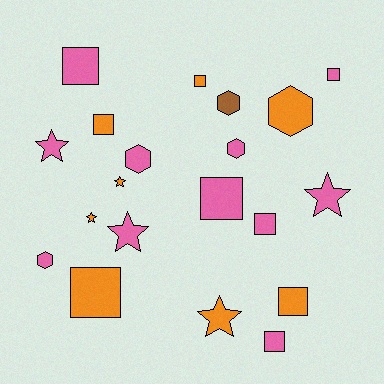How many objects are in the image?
There are 20 objects.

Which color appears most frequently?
Pink, with 11 objects.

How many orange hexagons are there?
There is 1 orange hexagon.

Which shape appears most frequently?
Square, with 9 objects.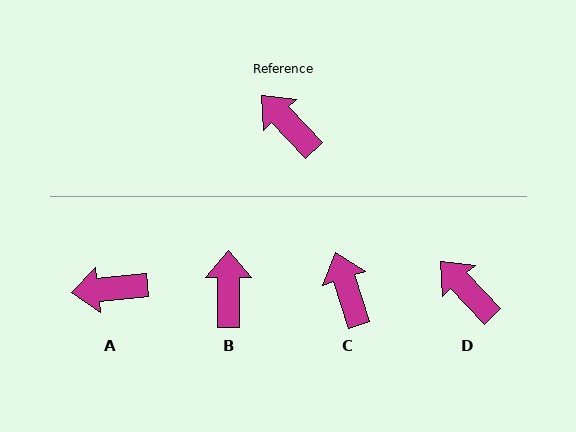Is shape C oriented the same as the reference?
No, it is off by about 26 degrees.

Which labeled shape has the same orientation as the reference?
D.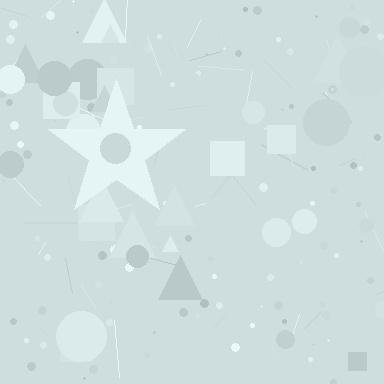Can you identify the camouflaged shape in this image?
The camouflaged shape is a star.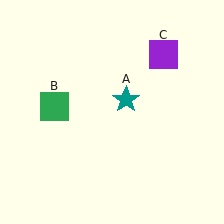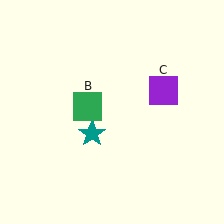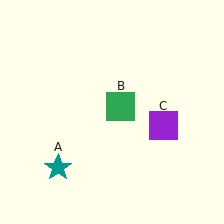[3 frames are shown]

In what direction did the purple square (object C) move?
The purple square (object C) moved down.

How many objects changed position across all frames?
3 objects changed position: teal star (object A), green square (object B), purple square (object C).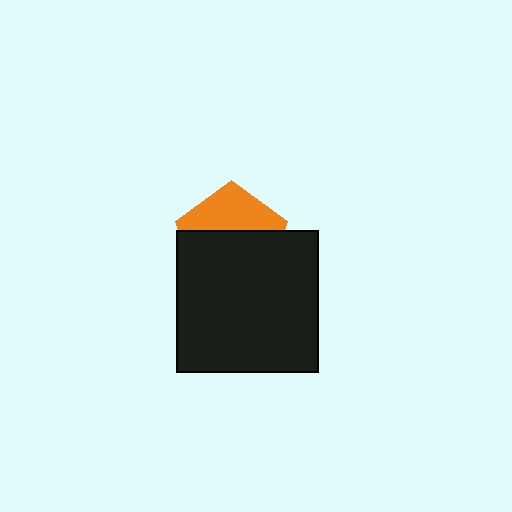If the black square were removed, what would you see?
You would see the complete orange pentagon.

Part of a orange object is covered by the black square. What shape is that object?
It is a pentagon.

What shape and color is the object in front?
The object in front is a black square.